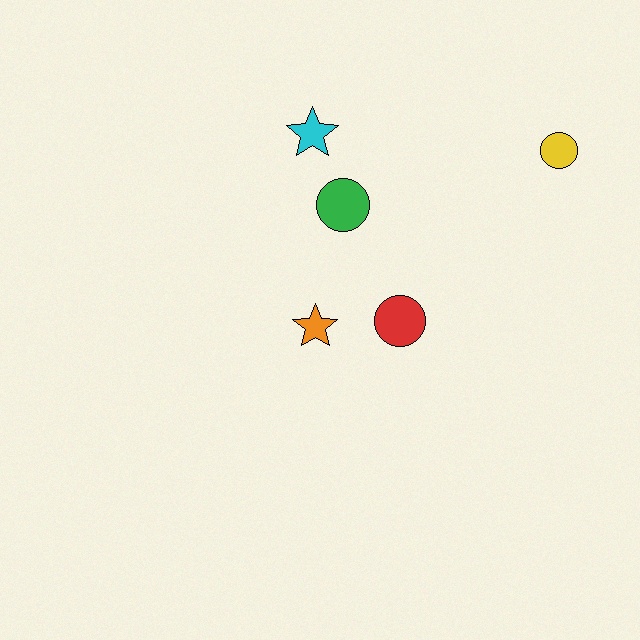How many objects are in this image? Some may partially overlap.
There are 5 objects.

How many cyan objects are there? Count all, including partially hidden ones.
There is 1 cyan object.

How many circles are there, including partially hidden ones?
There are 3 circles.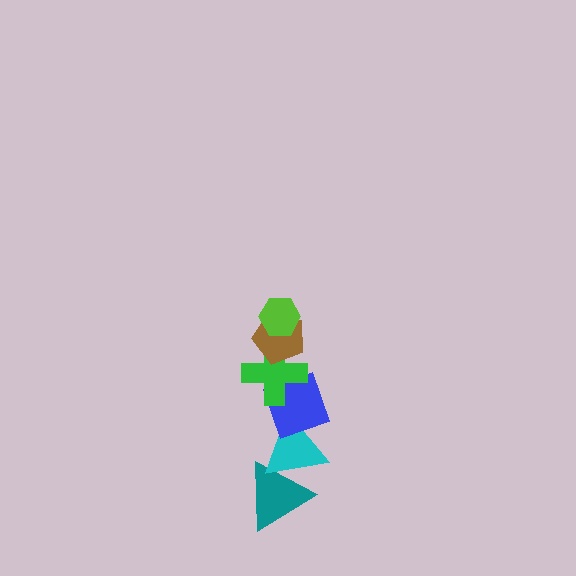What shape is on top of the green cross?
The brown pentagon is on top of the green cross.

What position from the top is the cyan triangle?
The cyan triangle is 5th from the top.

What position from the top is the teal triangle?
The teal triangle is 6th from the top.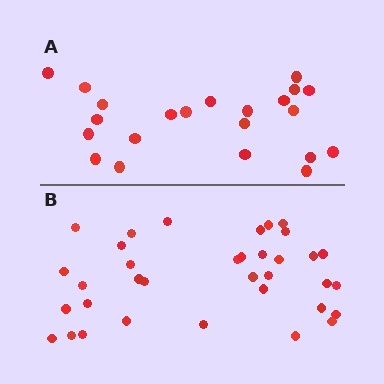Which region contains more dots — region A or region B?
Region B (the bottom region) has more dots.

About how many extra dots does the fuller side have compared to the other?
Region B has approximately 15 more dots than region A.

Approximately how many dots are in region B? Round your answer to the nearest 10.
About 40 dots. (The exact count is 35, which rounds to 40.)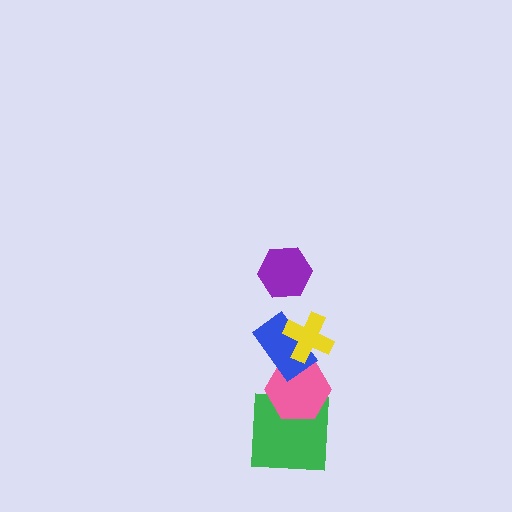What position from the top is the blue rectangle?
The blue rectangle is 3rd from the top.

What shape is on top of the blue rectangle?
The yellow cross is on top of the blue rectangle.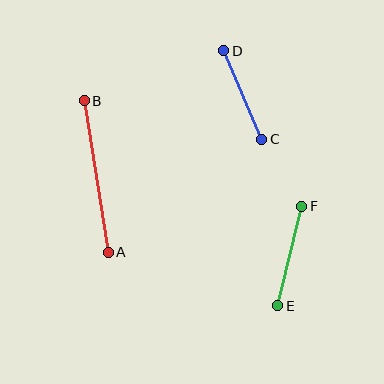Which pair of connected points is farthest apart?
Points A and B are farthest apart.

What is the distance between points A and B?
The distance is approximately 153 pixels.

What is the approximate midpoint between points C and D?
The midpoint is at approximately (243, 95) pixels.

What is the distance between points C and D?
The distance is approximately 97 pixels.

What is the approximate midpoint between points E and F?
The midpoint is at approximately (290, 256) pixels.